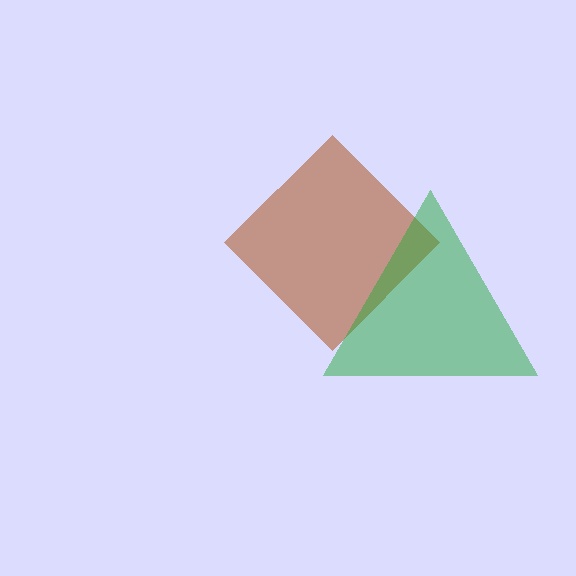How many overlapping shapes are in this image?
There are 2 overlapping shapes in the image.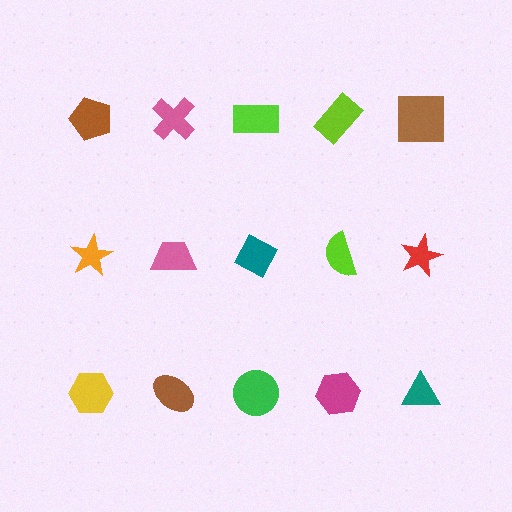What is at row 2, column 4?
A lime semicircle.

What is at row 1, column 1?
A brown pentagon.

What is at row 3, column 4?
A magenta hexagon.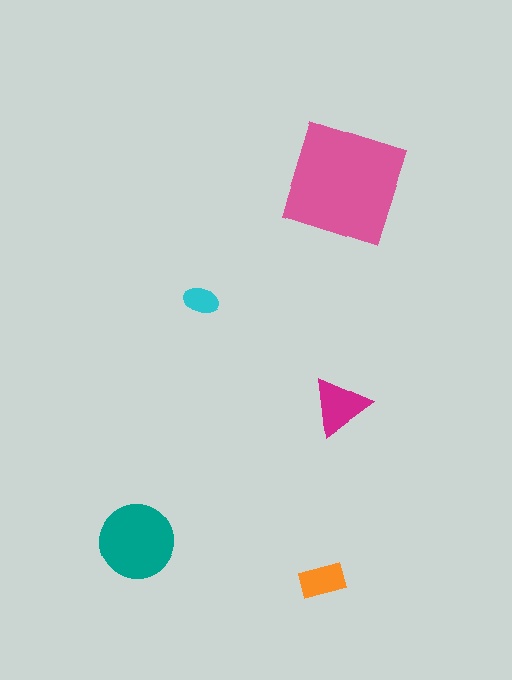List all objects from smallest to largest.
The cyan ellipse, the orange rectangle, the magenta triangle, the teal circle, the pink square.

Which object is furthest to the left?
The teal circle is leftmost.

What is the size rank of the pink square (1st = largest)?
1st.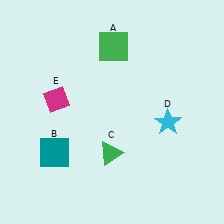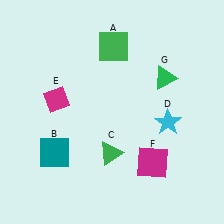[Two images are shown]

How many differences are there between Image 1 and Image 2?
There are 2 differences between the two images.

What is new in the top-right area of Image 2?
A green triangle (G) was added in the top-right area of Image 2.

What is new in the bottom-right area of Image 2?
A magenta square (F) was added in the bottom-right area of Image 2.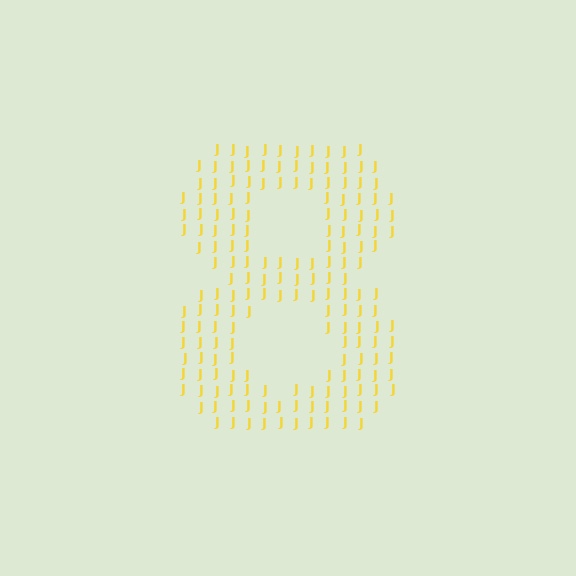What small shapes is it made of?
It is made of small letter J's.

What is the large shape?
The large shape is the digit 8.